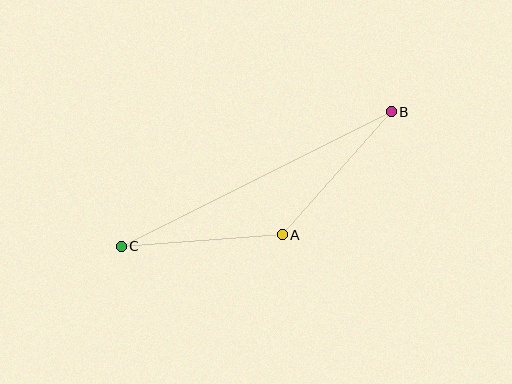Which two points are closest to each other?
Points A and C are closest to each other.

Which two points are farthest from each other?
Points B and C are farthest from each other.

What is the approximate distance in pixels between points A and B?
The distance between A and B is approximately 164 pixels.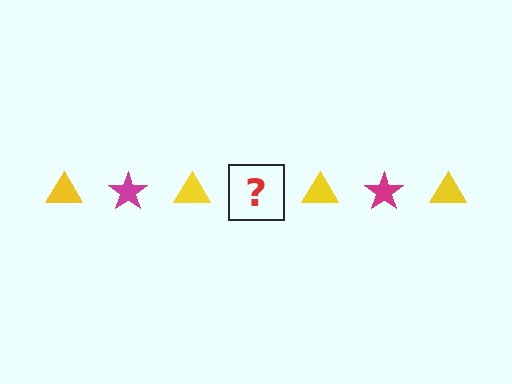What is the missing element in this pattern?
The missing element is a magenta star.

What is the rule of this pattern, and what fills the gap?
The rule is that the pattern alternates between yellow triangle and magenta star. The gap should be filled with a magenta star.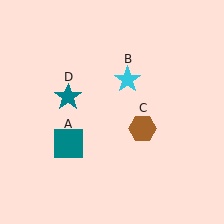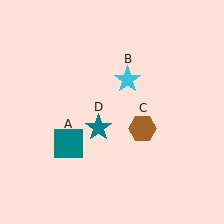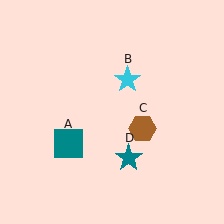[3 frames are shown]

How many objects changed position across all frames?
1 object changed position: teal star (object D).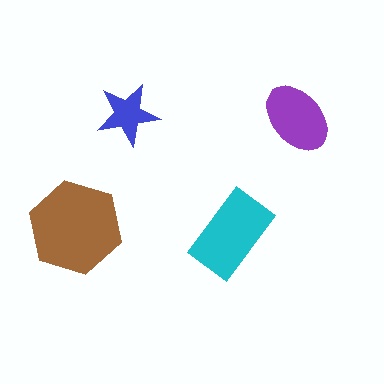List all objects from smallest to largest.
The blue star, the purple ellipse, the cyan rectangle, the brown hexagon.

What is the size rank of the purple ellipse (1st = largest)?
3rd.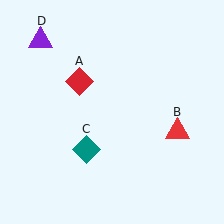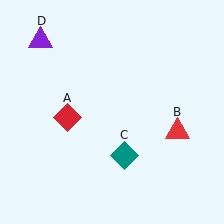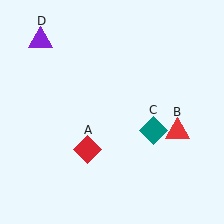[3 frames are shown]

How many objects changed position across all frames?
2 objects changed position: red diamond (object A), teal diamond (object C).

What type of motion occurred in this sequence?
The red diamond (object A), teal diamond (object C) rotated counterclockwise around the center of the scene.